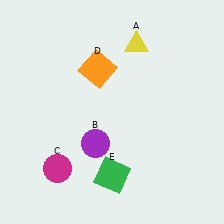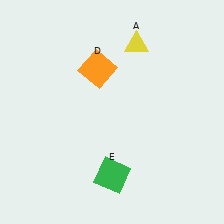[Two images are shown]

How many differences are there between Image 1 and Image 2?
There are 2 differences between the two images.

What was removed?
The purple circle (B), the magenta circle (C) were removed in Image 2.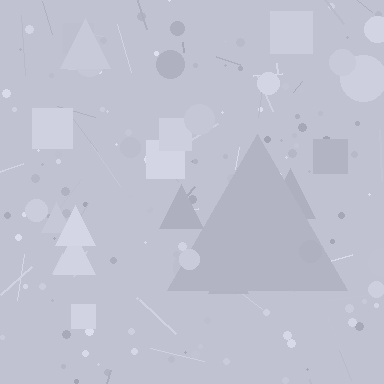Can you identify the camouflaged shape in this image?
The camouflaged shape is a triangle.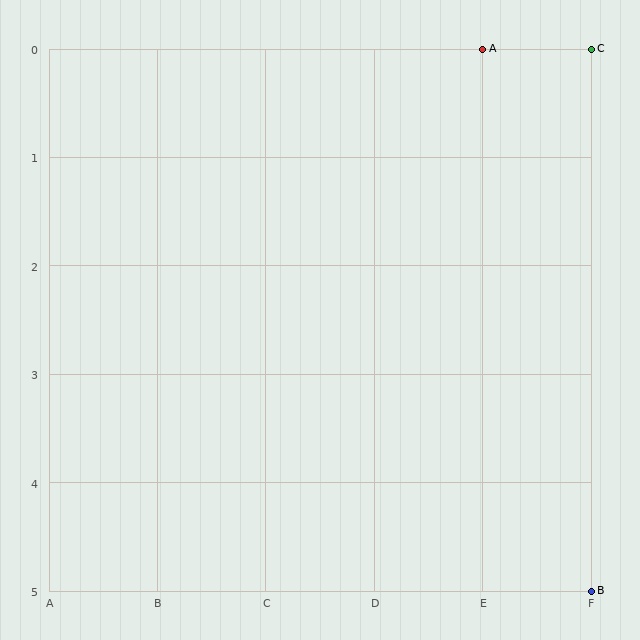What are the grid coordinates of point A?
Point A is at grid coordinates (E, 0).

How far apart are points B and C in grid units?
Points B and C are 5 rows apart.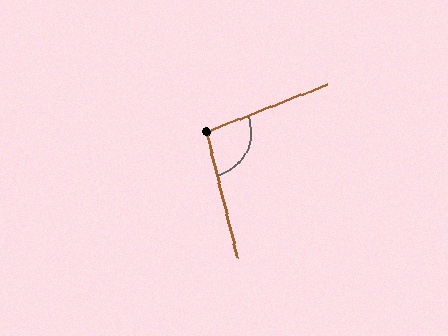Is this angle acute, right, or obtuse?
It is obtuse.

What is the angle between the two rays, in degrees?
Approximately 98 degrees.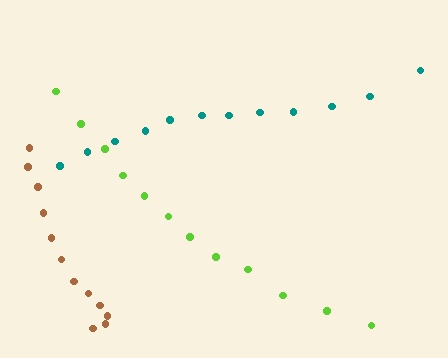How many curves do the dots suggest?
There are 3 distinct paths.